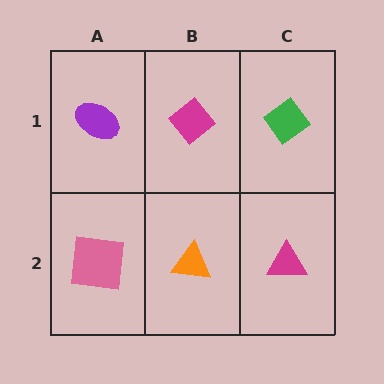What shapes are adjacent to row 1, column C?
A magenta triangle (row 2, column C), a magenta diamond (row 1, column B).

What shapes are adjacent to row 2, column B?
A magenta diamond (row 1, column B), a pink square (row 2, column A), a magenta triangle (row 2, column C).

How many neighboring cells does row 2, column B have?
3.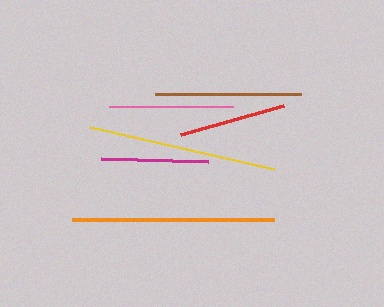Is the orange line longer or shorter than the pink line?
The orange line is longer than the pink line.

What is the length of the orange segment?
The orange segment is approximately 201 pixels long.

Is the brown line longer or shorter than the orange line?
The orange line is longer than the brown line.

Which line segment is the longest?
The orange line is the longest at approximately 201 pixels.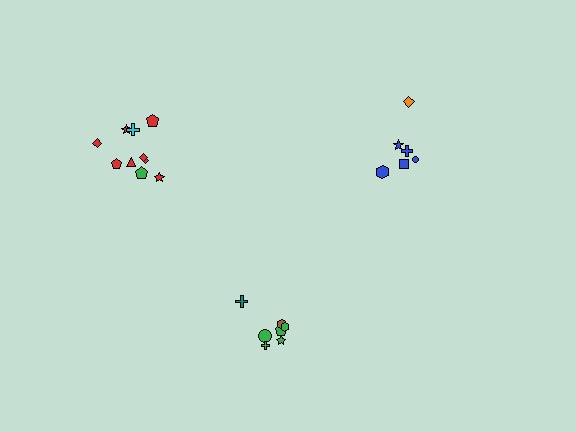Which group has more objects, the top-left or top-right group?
The top-left group.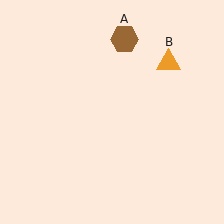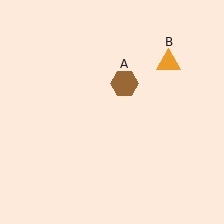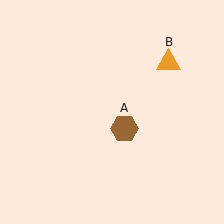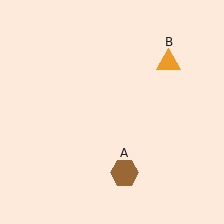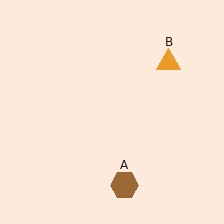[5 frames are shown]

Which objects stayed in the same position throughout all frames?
Orange triangle (object B) remained stationary.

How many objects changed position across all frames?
1 object changed position: brown hexagon (object A).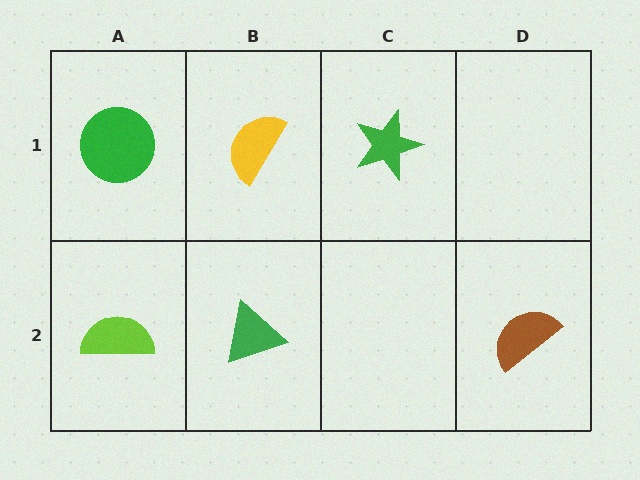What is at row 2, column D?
A brown semicircle.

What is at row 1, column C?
A green star.